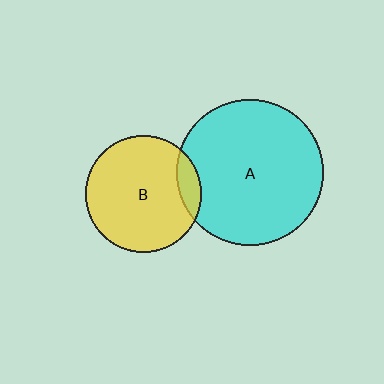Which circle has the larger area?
Circle A (cyan).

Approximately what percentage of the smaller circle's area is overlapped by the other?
Approximately 10%.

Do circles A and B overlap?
Yes.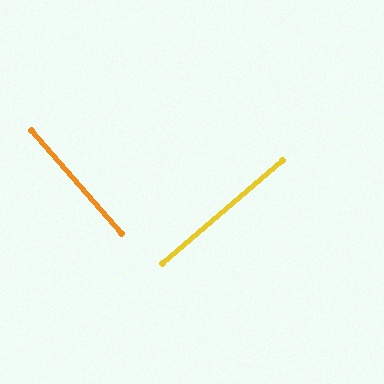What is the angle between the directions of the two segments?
Approximately 89 degrees.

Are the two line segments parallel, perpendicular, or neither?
Perpendicular — they meet at approximately 89°.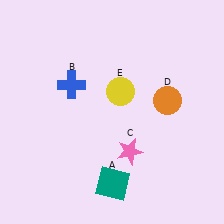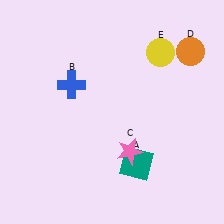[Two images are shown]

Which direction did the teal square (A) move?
The teal square (A) moved right.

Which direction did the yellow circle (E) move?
The yellow circle (E) moved right.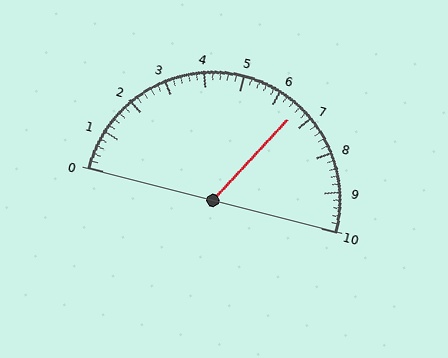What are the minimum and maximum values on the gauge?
The gauge ranges from 0 to 10.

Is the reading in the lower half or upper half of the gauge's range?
The reading is in the upper half of the range (0 to 10).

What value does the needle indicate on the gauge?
The needle indicates approximately 6.6.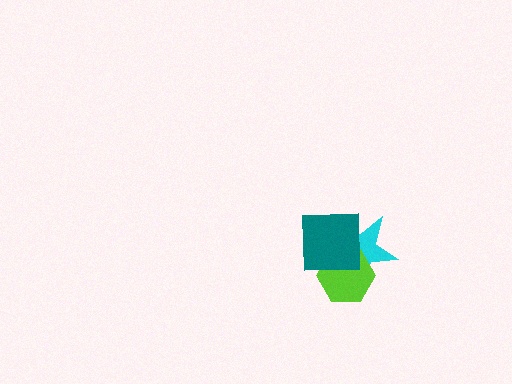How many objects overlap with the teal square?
2 objects overlap with the teal square.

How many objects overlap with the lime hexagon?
2 objects overlap with the lime hexagon.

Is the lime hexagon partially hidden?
Yes, it is partially covered by another shape.